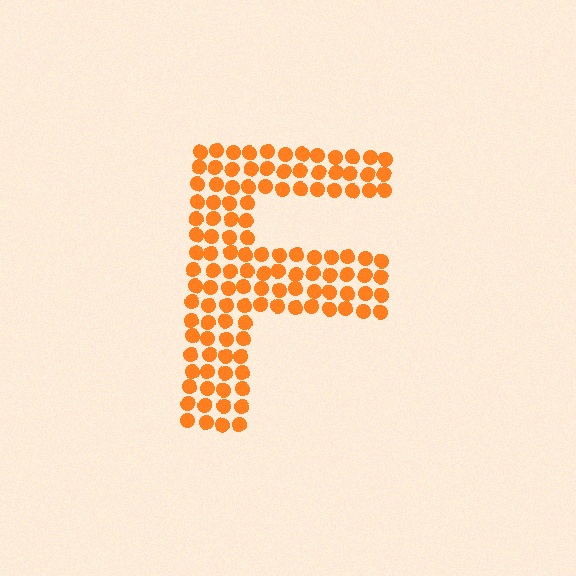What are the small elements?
The small elements are circles.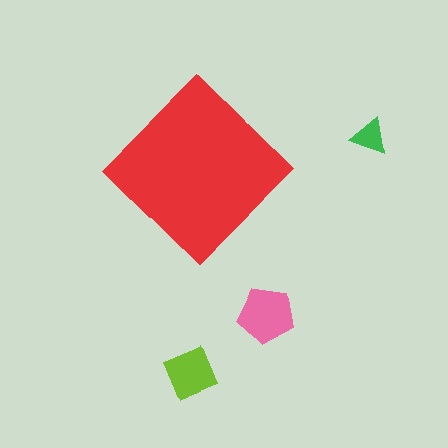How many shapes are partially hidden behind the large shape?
0 shapes are partially hidden.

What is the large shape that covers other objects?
A red diamond.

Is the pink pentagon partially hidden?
No, the pink pentagon is fully visible.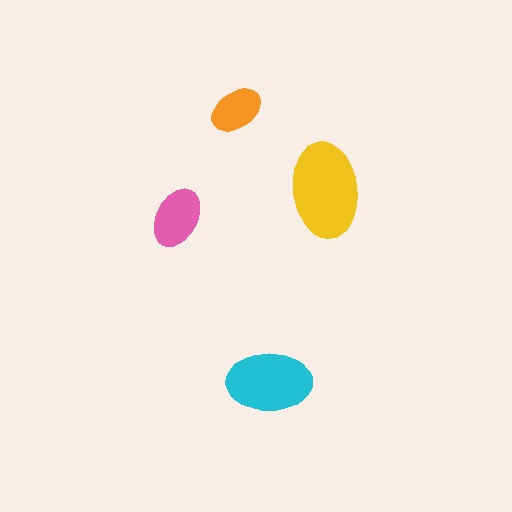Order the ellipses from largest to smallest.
the yellow one, the cyan one, the pink one, the orange one.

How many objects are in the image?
There are 4 objects in the image.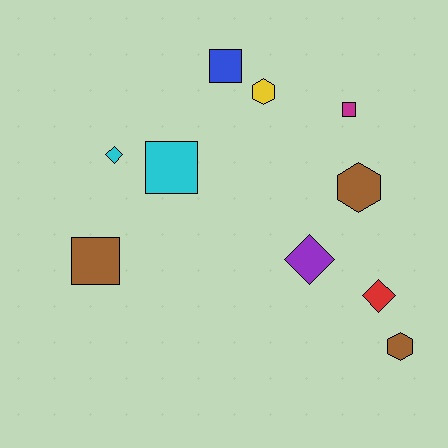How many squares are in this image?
There are 4 squares.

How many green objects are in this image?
There are no green objects.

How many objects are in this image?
There are 10 objects.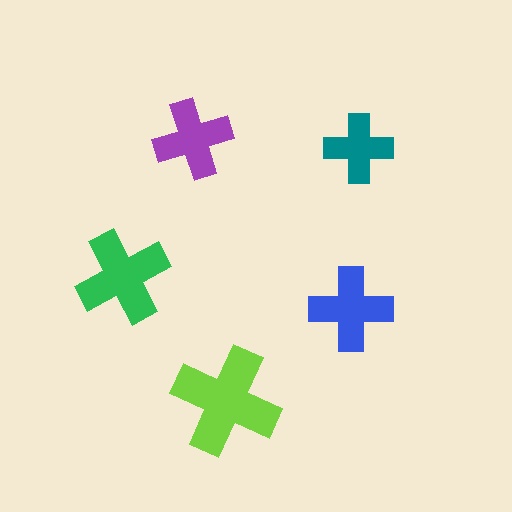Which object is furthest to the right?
The teal cross is rightmost.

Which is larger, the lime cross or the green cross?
The lime one.